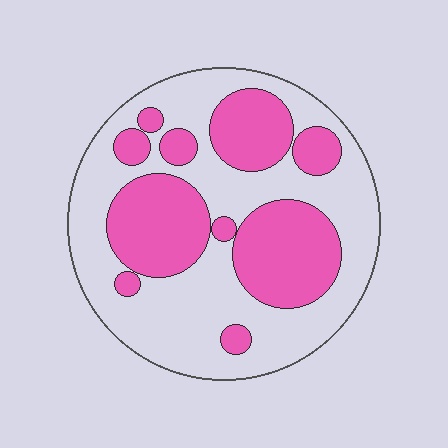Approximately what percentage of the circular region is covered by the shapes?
Approximately 40%.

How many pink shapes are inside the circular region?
10.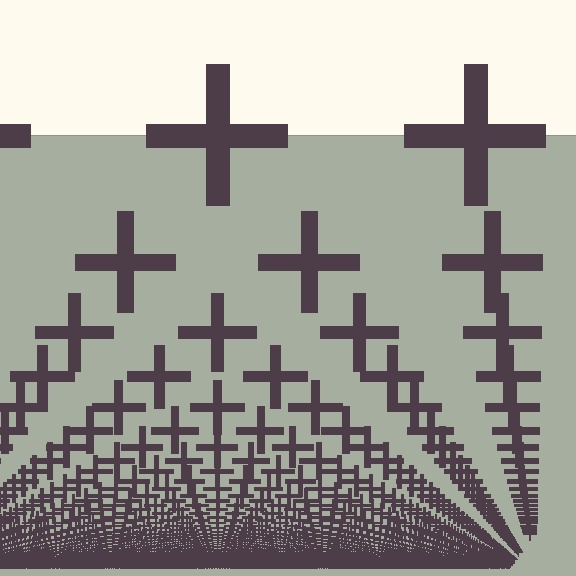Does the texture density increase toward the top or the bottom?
Density increases toward the bottom.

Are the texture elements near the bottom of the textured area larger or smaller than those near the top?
Smaller. The gradient is inverted — elements near the bottom are smaller and denser.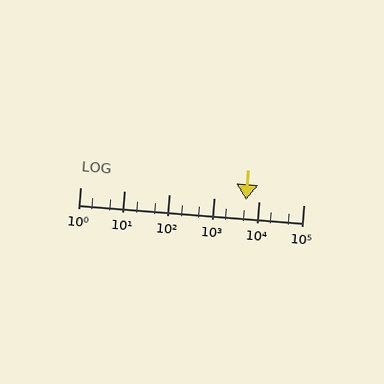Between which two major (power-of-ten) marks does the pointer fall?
The pointer is between 1000 and 10000.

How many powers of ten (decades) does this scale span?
The scale spans 5 decades, from 1 to 100000.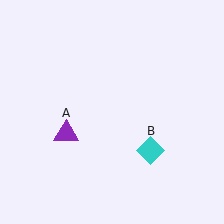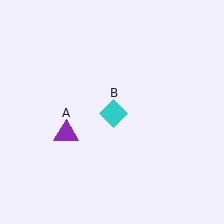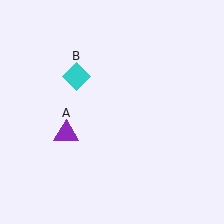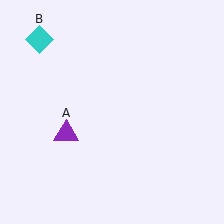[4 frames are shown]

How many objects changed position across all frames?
1 object changed position: cyan diamond (object B).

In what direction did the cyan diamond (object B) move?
The cyan diamond (object B) moved up and to the left.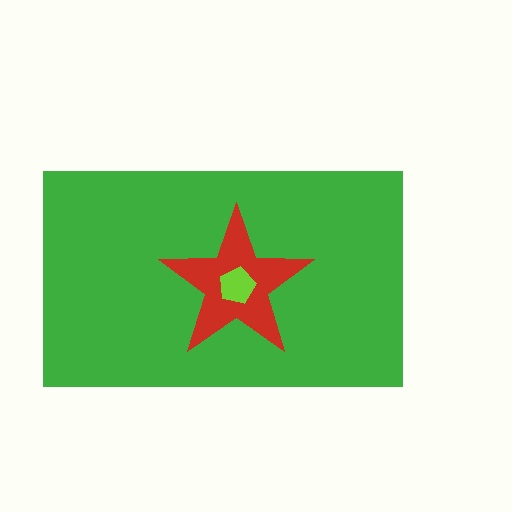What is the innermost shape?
The lime pentagon.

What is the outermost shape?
The green rectangle.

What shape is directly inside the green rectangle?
The red star.